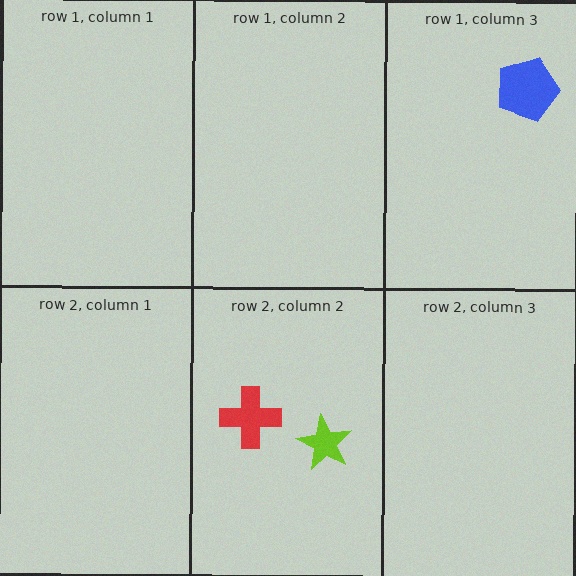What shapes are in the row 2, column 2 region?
The lime star, the red cross.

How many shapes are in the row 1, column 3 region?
1.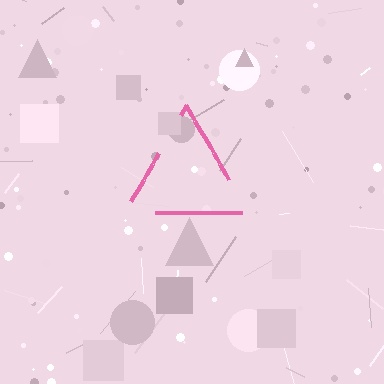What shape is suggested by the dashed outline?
The dashed outline suggests a triangle.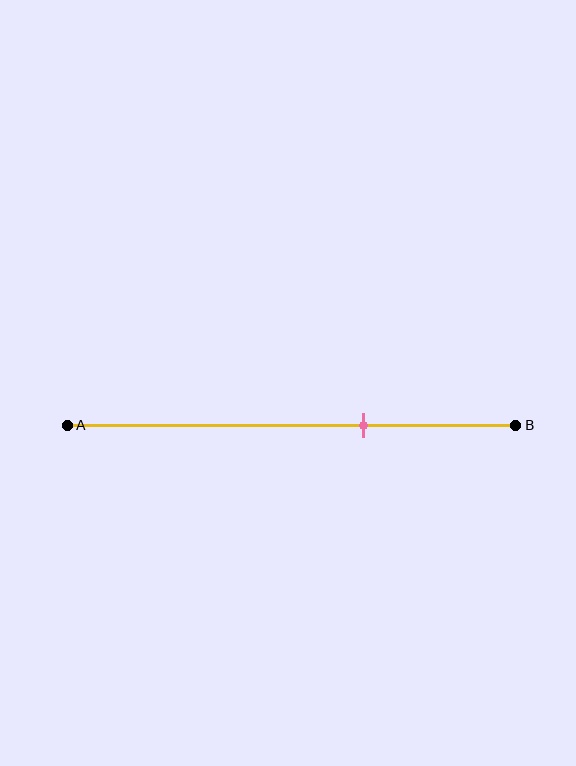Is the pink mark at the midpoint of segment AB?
No, the mark is at about 65% from A, not at the 50% midpoint.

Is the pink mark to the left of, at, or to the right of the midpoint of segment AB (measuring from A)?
The pink mark is to the right of the midpoint of segment AB.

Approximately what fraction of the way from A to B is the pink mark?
The pink mark is approximately 65% of the way from A to B.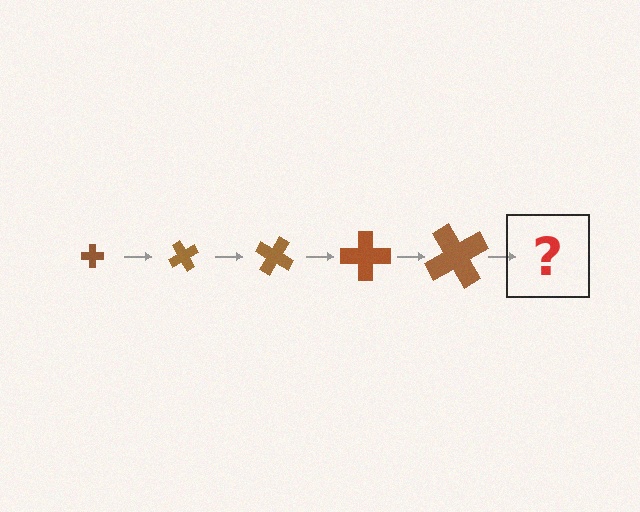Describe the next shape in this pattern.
It should be a cross, larger than the previous one and rotated 300 degrees from the start.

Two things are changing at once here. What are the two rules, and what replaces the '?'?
The two rules are that the cross grows larger each step and it rotates 60 degrees each step. The '?' should be a cross, larger than the previous one and rotated 300 degrees from the start.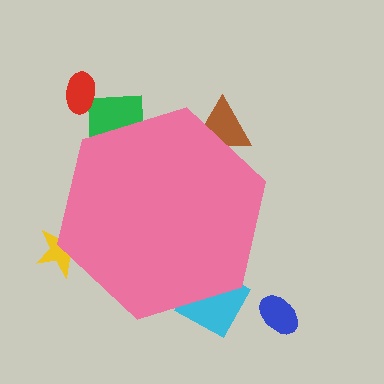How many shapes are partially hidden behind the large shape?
4 shapes are partially hidden.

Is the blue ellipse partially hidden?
No, the blue ellipse is fully visible.